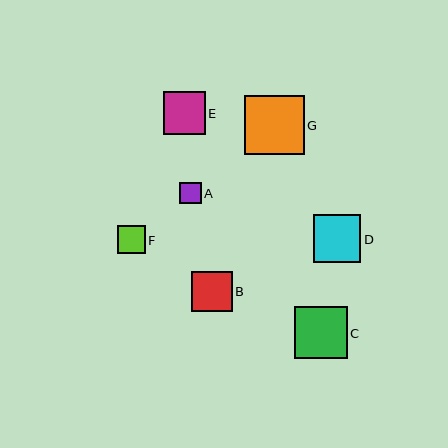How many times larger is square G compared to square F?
Square G is approximately 2.1 times the size of square F.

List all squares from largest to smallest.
From largest to smallest: G, C, D, E, B, F, A.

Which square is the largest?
Square G is the largest with a size of approximately 60 pixels.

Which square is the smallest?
Square A is the smallest with a size of approximately 22 pixels.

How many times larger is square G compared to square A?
Square G is approximately 2.8 times the size of square A.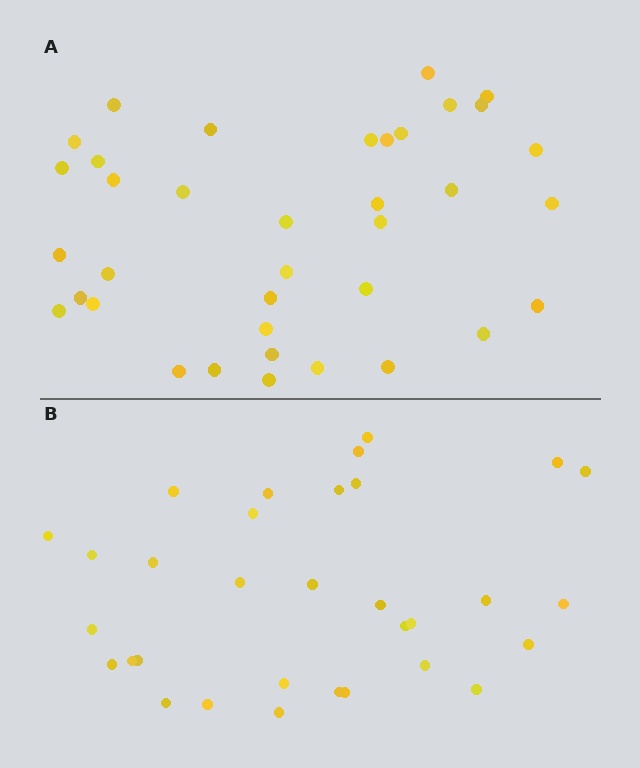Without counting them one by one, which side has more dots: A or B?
Region A (the top region) has more dots.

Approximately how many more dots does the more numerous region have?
Region A has about 5 more dots than region B.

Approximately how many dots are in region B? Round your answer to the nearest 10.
About 30 dots. (The exact count is 32, which rounds to 30.)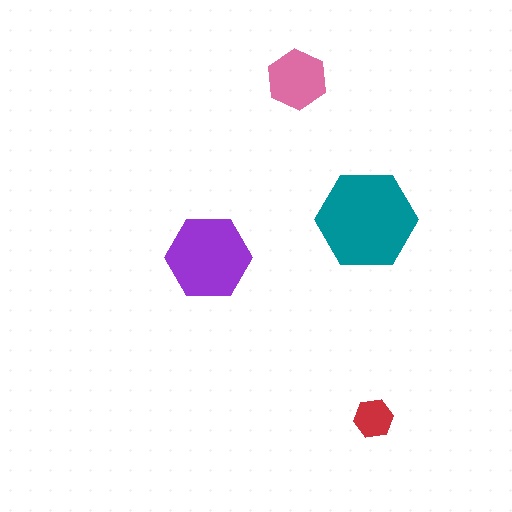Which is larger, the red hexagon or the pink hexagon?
The pink one.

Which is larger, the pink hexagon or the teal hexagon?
The teal one.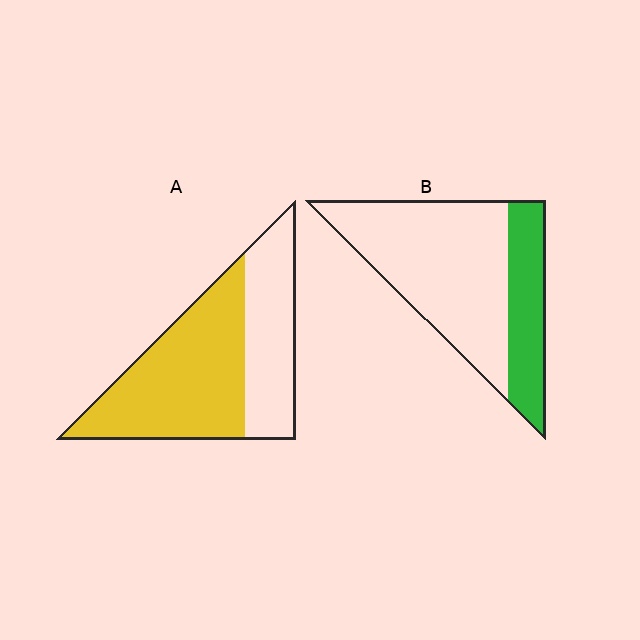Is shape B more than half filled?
No.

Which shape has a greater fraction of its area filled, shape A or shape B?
Shape A.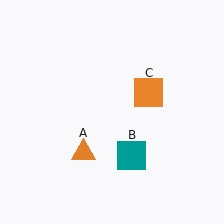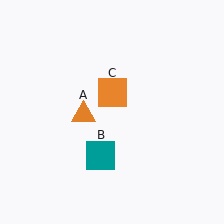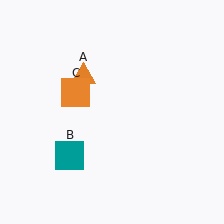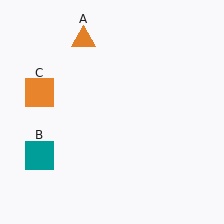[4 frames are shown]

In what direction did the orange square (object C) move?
The orange square (object C) moved left.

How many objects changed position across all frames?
3 objects changed position: orange triangle (object A), teal square (object B), orange square (object C).